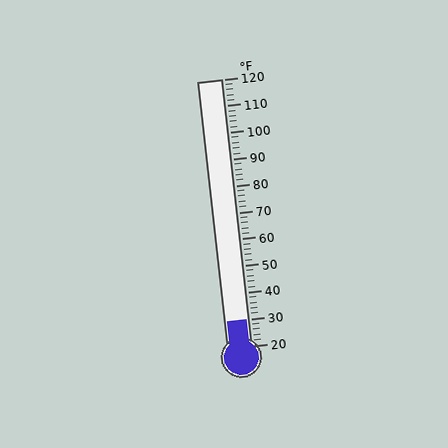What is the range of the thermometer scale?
The thermometer scale ranges from 20°F to 120°F.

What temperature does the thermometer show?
The thermometer shows approximately 30°F.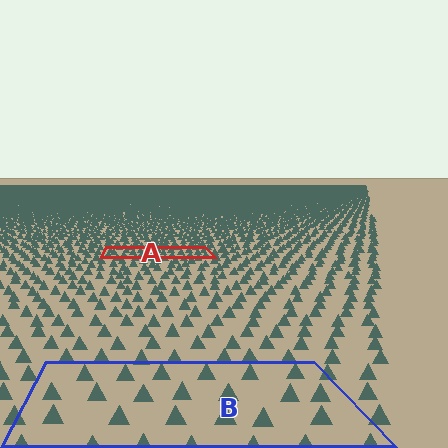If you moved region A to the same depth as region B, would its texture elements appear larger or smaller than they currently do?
They would appear larger. At a closer depth, the same texture elements are projected at a bigger on-screen size.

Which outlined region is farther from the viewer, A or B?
Region A is farther from the viewer — the texture elements inside it appear smaller and more densely packed.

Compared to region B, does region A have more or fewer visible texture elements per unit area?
Region A has more texture elements per unit area — they are packed more densely because it is farther away.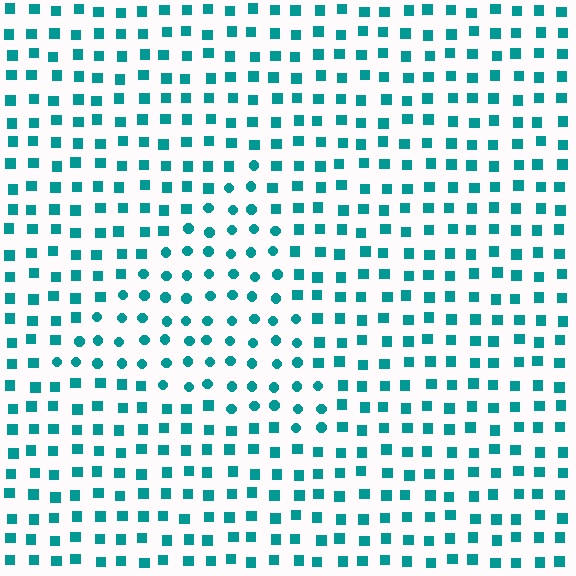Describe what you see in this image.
The image is filled with small teal elements arranged in a uniform grid. A triangle-shaped region contains circles, while the surrounding area contains squares. The boundary is defined purely by the change in element shape.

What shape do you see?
I see a triangle.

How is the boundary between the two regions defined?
The boundary is defined by a change in element shape: circles inside vs. squares outside. All elements share the same color and spacing.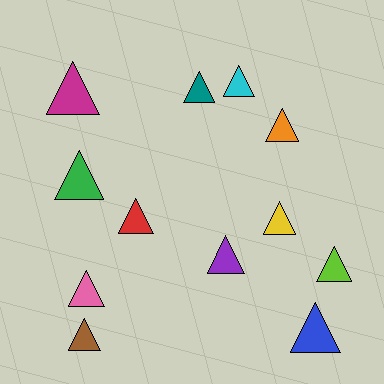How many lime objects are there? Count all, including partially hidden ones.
There is 1 lime object.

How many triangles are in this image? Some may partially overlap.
There are 12 triangles.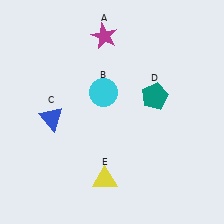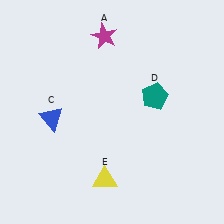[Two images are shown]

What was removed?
The cyan circle (B) was removed in Image 2.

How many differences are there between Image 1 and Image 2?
There is 1 difference between the two images.